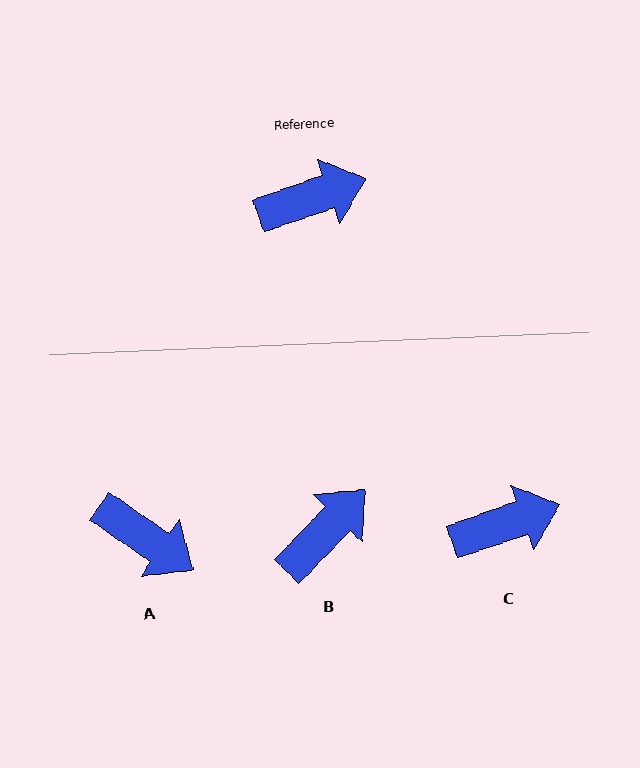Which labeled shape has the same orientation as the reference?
C.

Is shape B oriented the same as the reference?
No, it is off by about 27 degrees.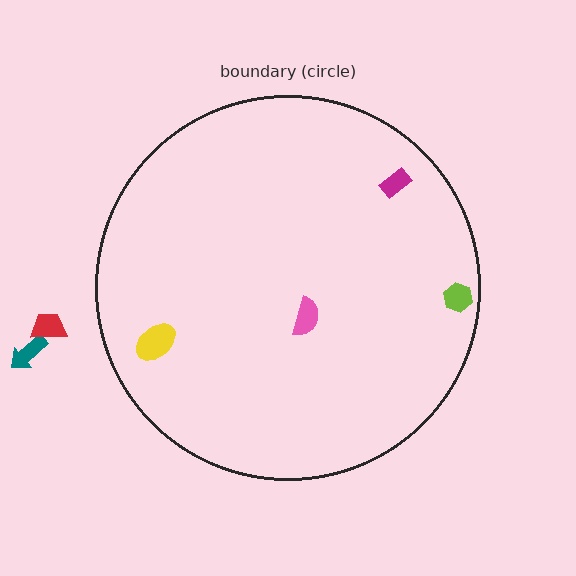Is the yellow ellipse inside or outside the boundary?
Inside.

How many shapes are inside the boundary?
4 inside, 2 outside.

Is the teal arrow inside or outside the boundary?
Outside.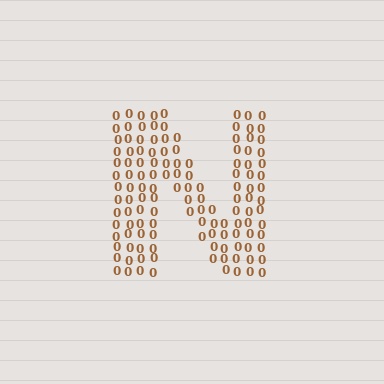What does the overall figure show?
The overall figure shows the letter N.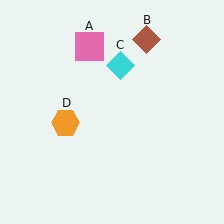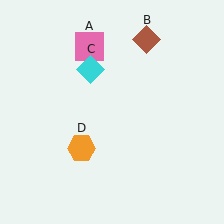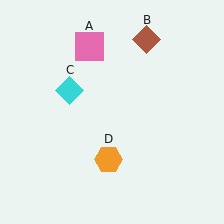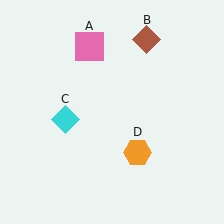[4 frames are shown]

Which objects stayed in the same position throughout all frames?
Pink square (object A) and brown diamond (object B) remained stationary.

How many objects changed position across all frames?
2 objects changed position: cyan diamond (object C), orange hexagon (object D).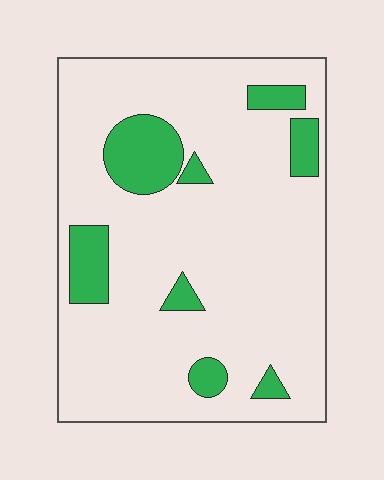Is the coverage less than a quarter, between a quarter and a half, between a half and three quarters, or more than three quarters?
Less than a quarter.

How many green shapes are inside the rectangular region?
8.